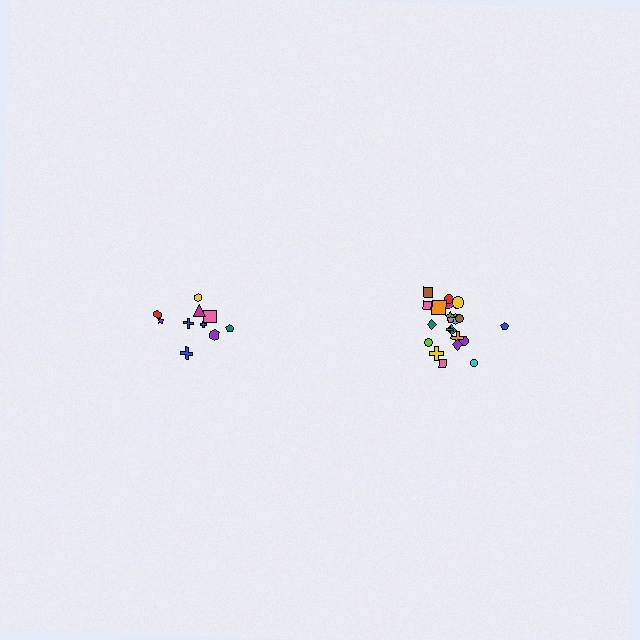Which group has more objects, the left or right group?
The right group.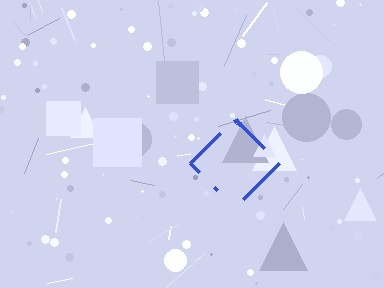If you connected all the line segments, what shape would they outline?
They would outline a diamond.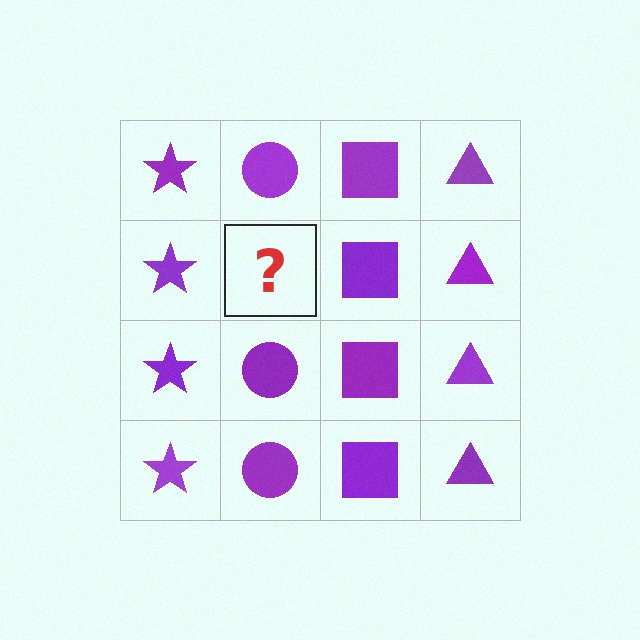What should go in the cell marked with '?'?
The missing cell should contain a purple circle.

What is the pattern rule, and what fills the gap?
The rule is that each column has a consistent shape. The gap should be filled with a purple circle.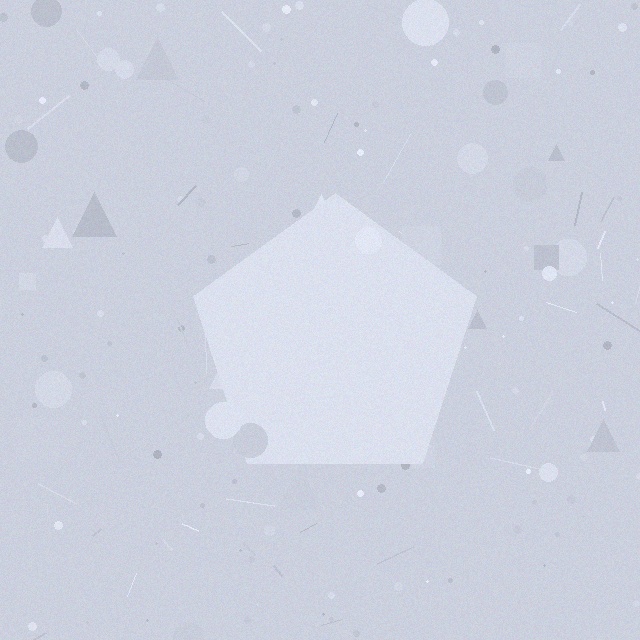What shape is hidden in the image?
A pentagon is hidden in the image.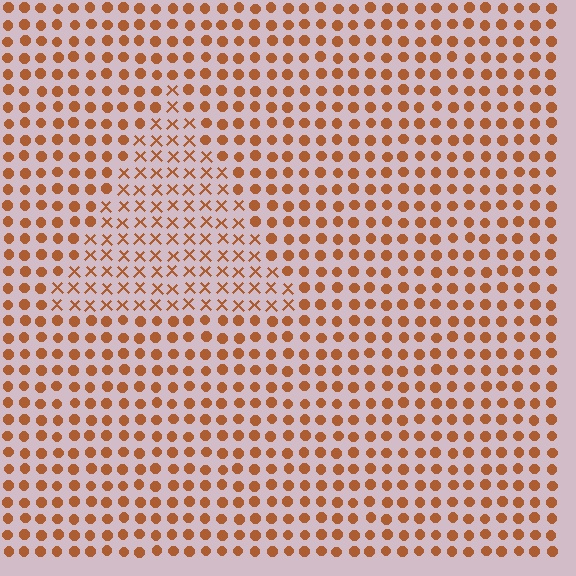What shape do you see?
I see a triangle.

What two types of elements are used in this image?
The image uses X marks inside the triangle region and circles outside it.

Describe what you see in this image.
The image is filled with small brown elements arranged in a uniform grid. A triangle-shaped region contains X marks, while the surrounding area contains circles. The boundary is defined purely by the change in element shape.